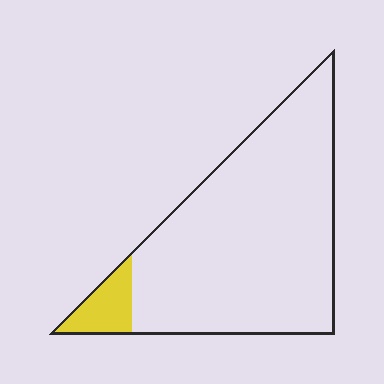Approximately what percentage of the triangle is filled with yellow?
Approximately 10%.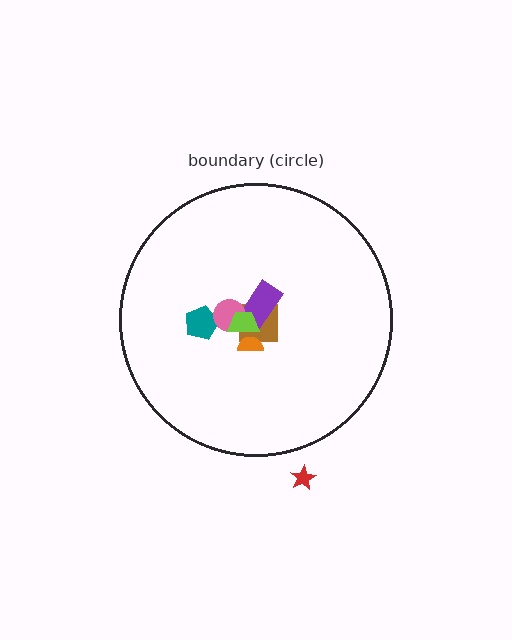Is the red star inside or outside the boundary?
Outside.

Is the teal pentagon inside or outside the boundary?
Inside.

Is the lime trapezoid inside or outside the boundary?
Inside.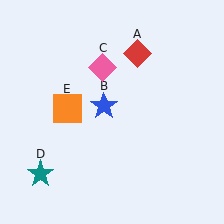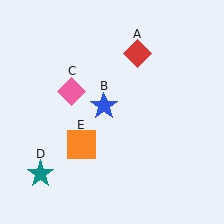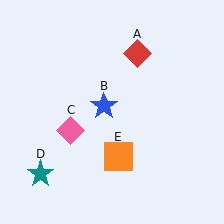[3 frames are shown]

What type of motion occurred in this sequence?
The pink diamond (object C), orange square (object E) rotated counterclockwise around the center of the scene.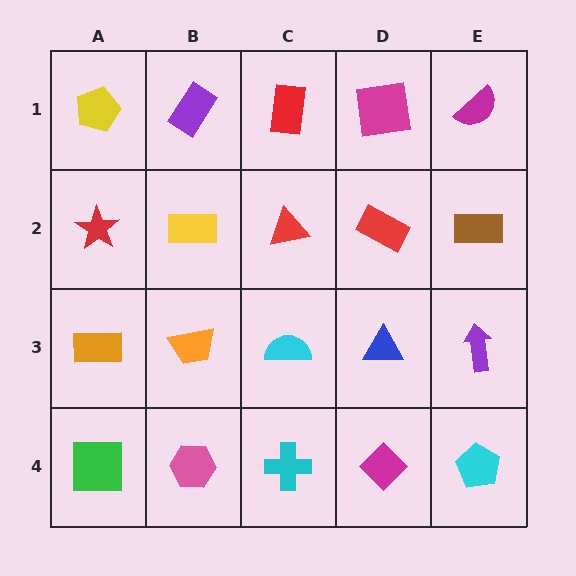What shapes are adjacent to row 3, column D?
A red rectangle (row 2, column D), a magenta diamond (row 4, column D), a cyan semicircle (row 3, column C), a purple arrow (row 3, column E).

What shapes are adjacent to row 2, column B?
A purple rectangle (row 1, column B), an orange trapezoid (row 3, column B), a red star (row 2, column A), a red triangle (row 2, column C).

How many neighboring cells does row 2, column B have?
4.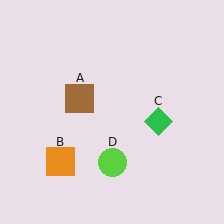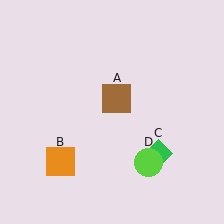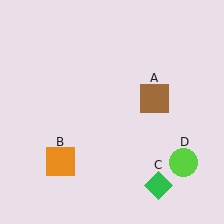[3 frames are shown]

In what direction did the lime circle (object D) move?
The lime circle (object D) moved right.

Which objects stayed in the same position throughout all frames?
Orange square (object B) remained stationary.